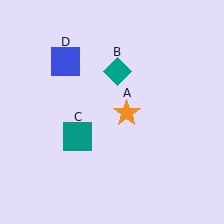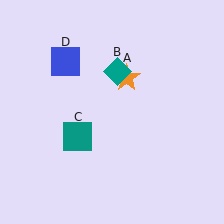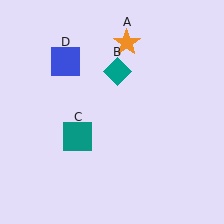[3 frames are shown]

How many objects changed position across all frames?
1 object changed position: orange star (object A).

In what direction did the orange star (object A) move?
The orange star (object A) moved up.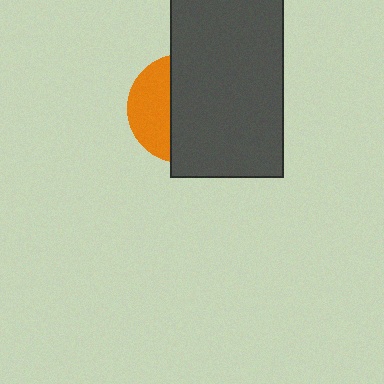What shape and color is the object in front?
The object in front is a dark gray rectangle.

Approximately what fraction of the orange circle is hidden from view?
Roughly 64% of the orange circle is hidden behind the dark gray rectangle.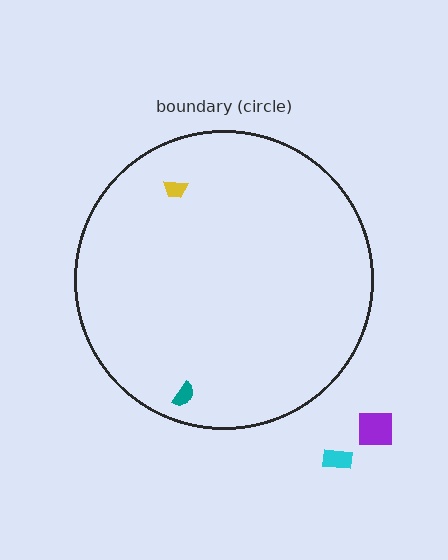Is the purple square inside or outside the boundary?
Outside.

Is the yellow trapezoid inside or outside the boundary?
Inside.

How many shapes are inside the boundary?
2 inside, 2 outside.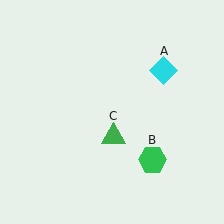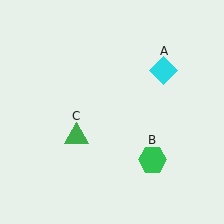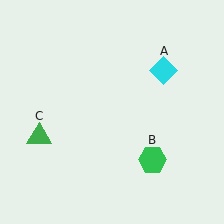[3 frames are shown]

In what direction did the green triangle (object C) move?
The green triangle (object C) moved left.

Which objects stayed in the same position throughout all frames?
Cyan diamond (object A) and green hexagon (object B) remained stationary.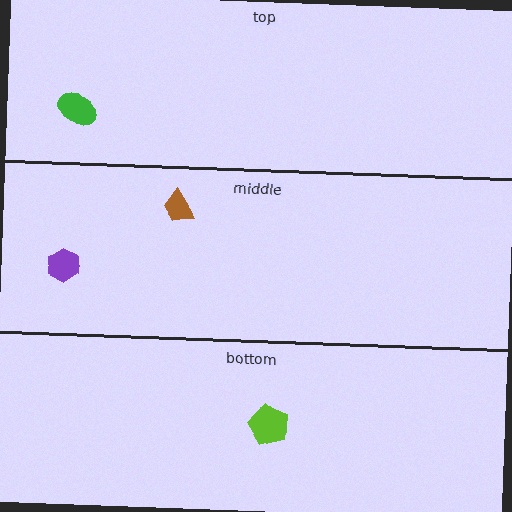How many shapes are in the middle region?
2.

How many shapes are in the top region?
1.